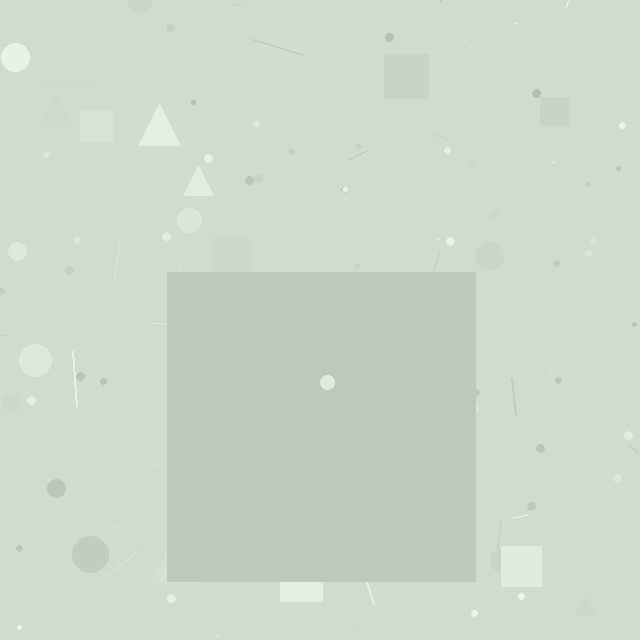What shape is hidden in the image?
A square is hidden in the image.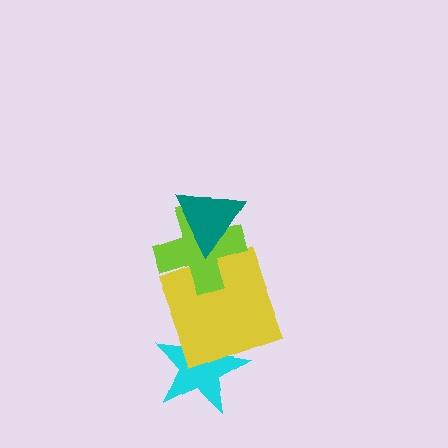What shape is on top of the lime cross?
The teal triangle is on top of the lime cross.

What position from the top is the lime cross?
The lime cross is 2nd from the top.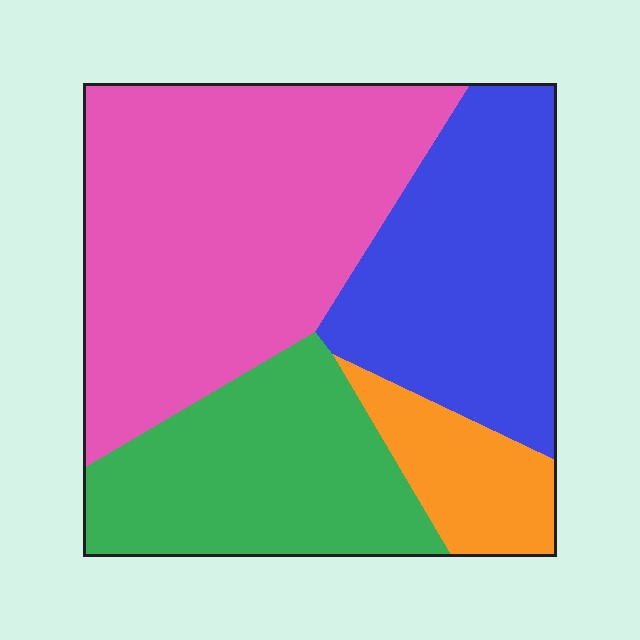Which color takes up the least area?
Orange, at roughly 10%.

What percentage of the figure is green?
Green takes up less than a quarter of the figure.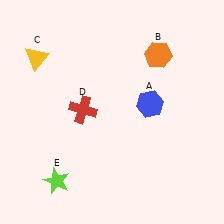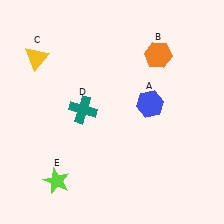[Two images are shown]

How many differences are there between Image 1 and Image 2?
There is 1 difference between the two images.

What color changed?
The cross (D) changed from red in Image 1 to teal in Image 2.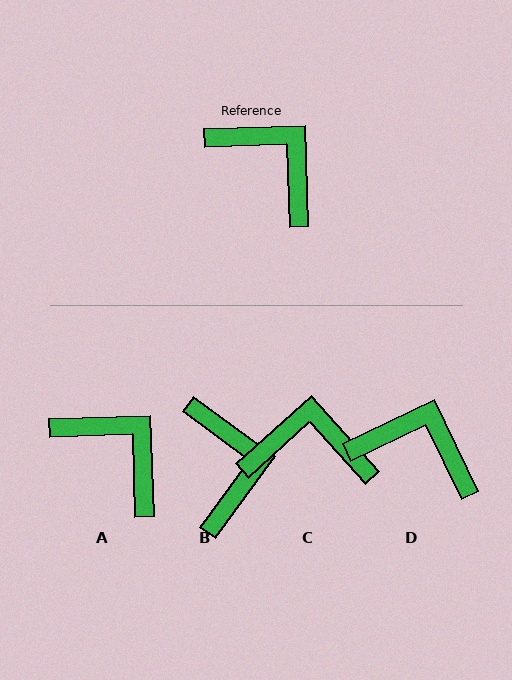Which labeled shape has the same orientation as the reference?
A.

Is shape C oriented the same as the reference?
No, it is off by about 40 degrees.